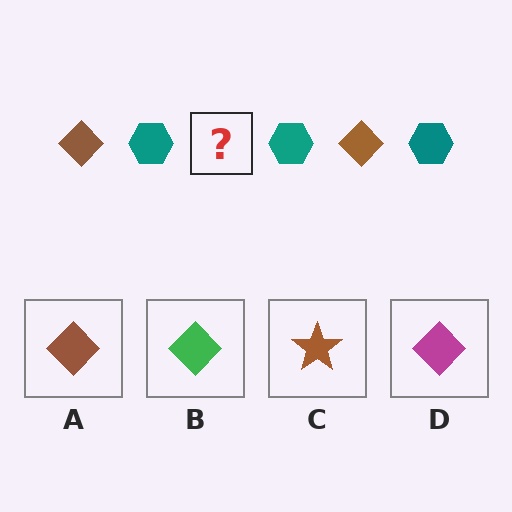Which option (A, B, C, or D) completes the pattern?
A.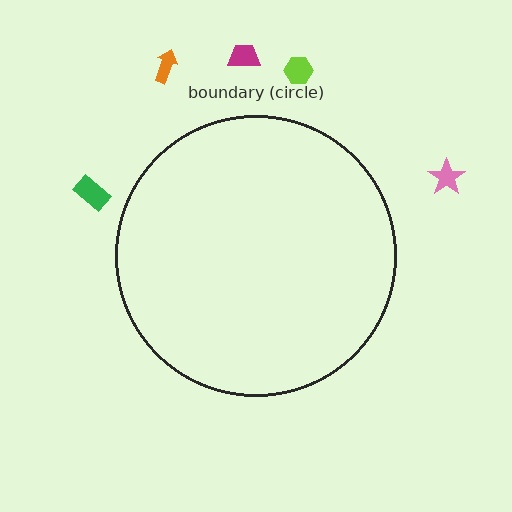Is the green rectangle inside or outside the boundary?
Outside.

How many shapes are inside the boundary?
0 inside, 5 outside.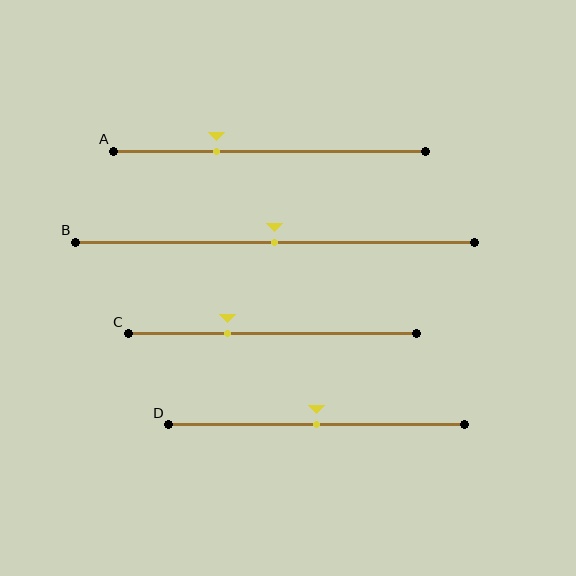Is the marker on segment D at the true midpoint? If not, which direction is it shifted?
Yes, the marker on segment D is at the true midpoint.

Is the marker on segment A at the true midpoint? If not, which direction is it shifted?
No, the marker on segment A is shifted to the left by about 17% of the segment length.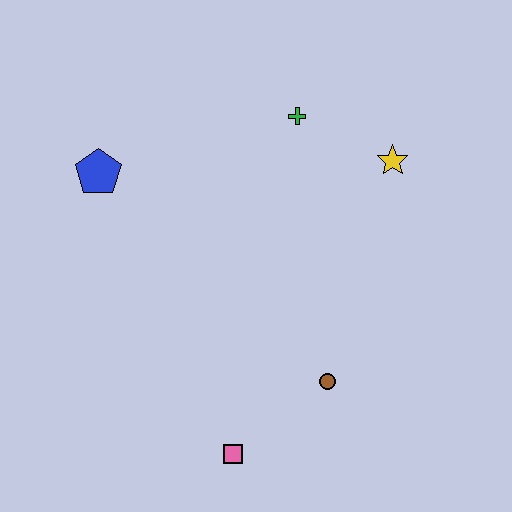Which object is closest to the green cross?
The yellow star is closest to the green cross.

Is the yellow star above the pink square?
Yes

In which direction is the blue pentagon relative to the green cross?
The blue pentagon is to the left of the green cross.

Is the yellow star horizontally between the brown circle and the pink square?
No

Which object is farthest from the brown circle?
The blue pentagon is farthest from the brown circle.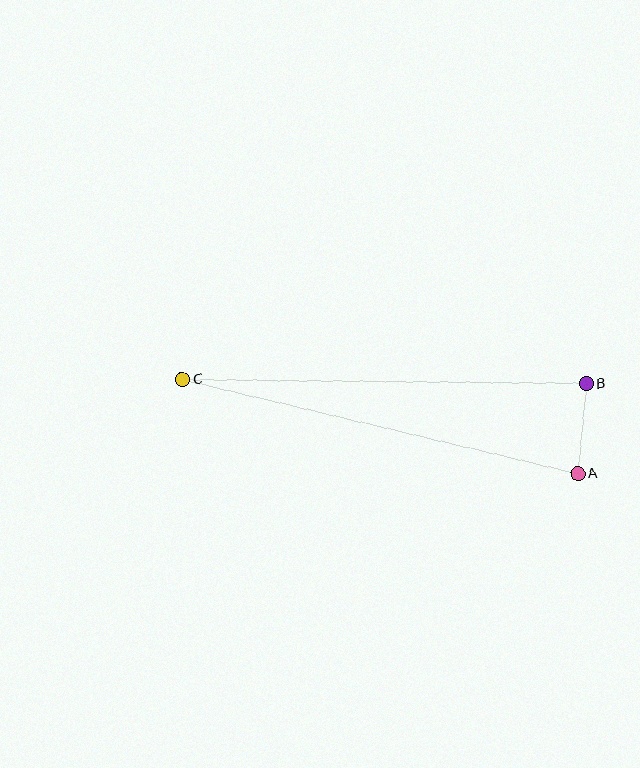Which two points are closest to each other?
Points A and B are closest to each other.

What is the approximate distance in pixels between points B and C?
The distance between B and C is approximately 404 pixels.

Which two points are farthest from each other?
Points A and C are farthest from each other.